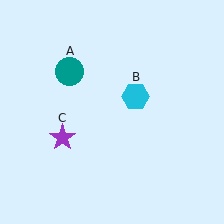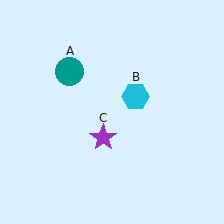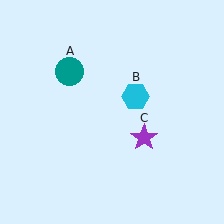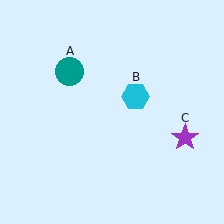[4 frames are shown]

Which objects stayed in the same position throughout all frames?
Teal circle (object A) and cyan hexagon (object B) remained stationary.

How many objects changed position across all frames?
1 object changed position: purple star (object C).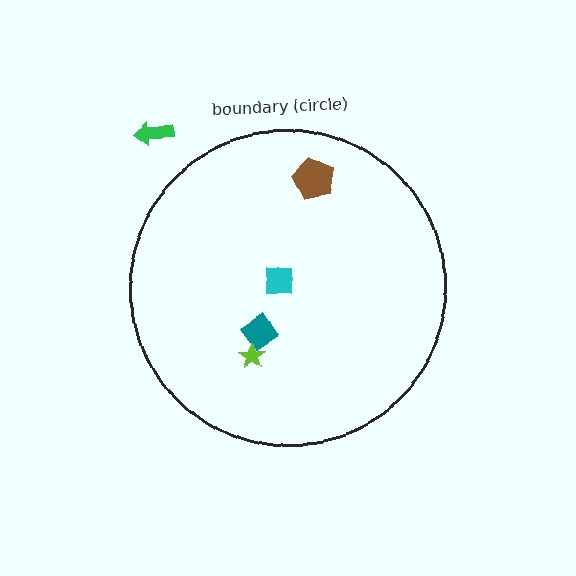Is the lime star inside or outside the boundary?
Inside.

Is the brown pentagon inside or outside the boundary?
Inside.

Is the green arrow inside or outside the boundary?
Outside.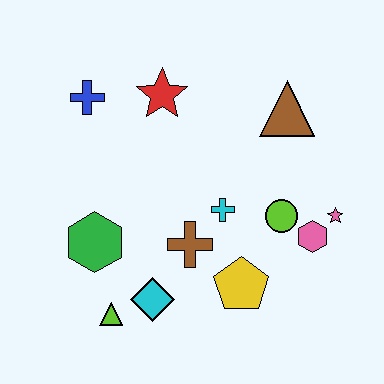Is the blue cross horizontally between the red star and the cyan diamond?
No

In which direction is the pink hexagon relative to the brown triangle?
The pink hexagon is below the brown triangle.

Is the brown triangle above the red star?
No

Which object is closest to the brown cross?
The cyan cross is closest to the brown cross.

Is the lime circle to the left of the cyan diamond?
No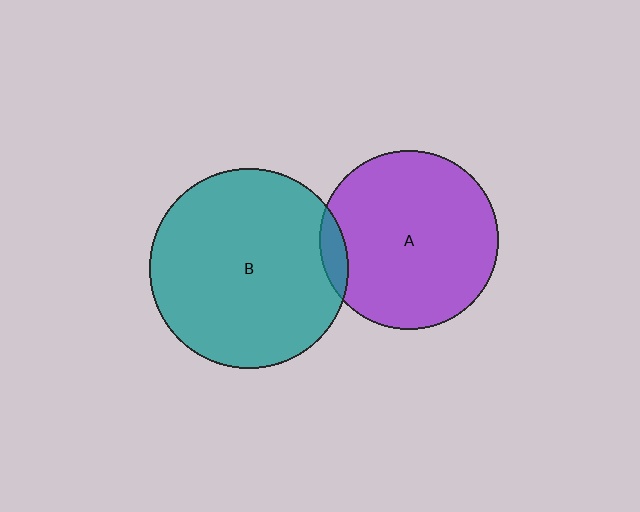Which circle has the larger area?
Circle B (teal).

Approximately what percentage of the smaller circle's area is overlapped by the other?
Approximately 5%.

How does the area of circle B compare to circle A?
Approximately 1.2 times.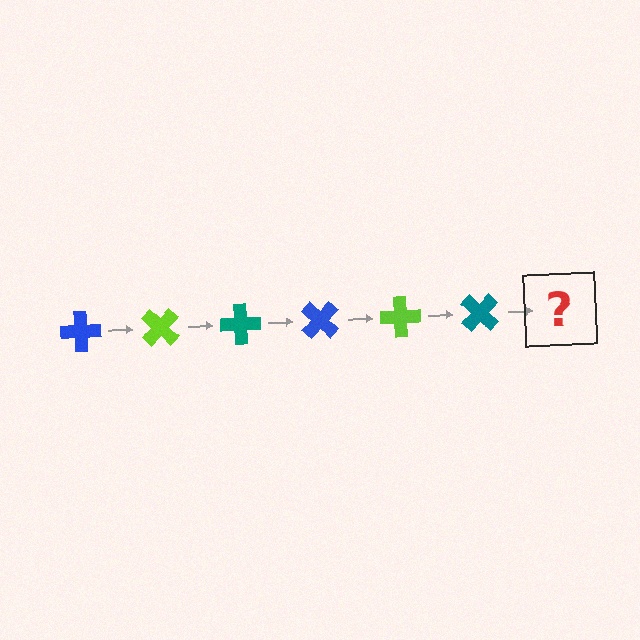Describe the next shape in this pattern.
It should be a blue cross, rotated 270 degrees from the start.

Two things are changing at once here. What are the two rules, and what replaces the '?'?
The two rules are that it rotates 45 degrees each step and the color cycles through blue, lime, and teal. The '?' should be a blue cross, rotated 270 degrees from the start.